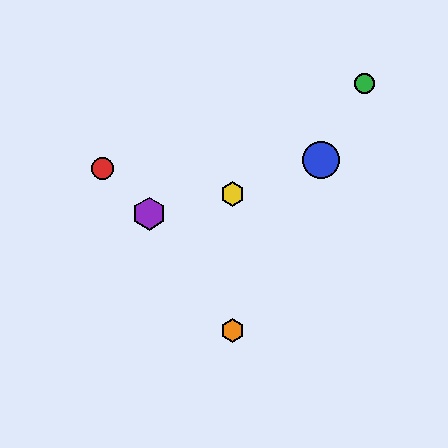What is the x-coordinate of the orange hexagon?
The orange hexagon is at x≈232.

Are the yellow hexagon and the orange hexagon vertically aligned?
Yes, both are at x≈232.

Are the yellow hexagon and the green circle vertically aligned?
No, the yellow hexagon is at x≈232 and the green circle is at x≈365.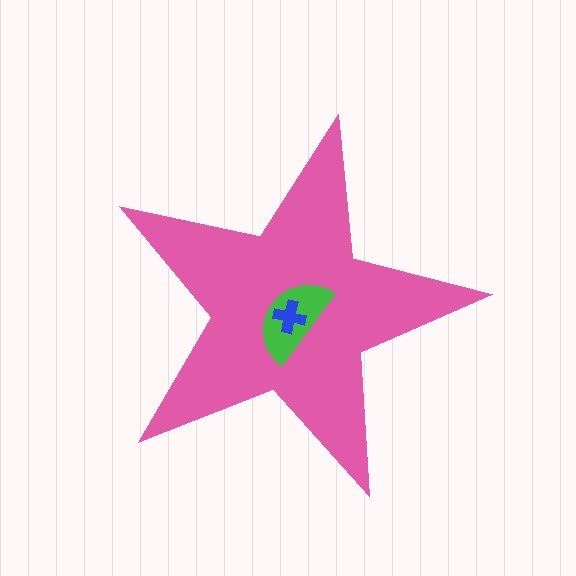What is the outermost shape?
The pink star.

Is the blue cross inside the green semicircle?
Yes.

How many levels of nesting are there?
3.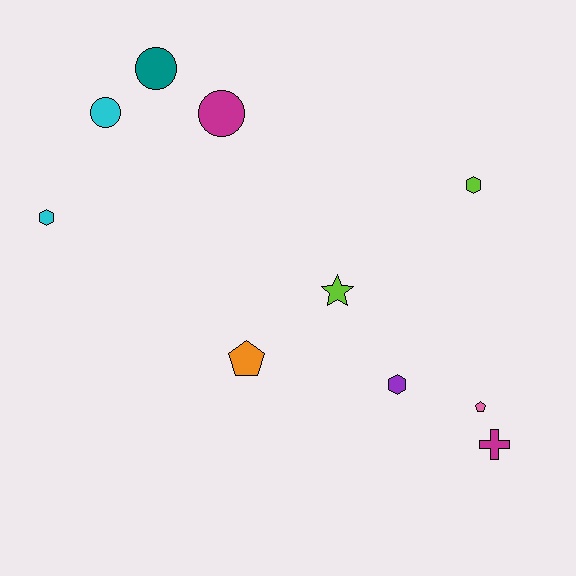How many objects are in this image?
There are 10 objects.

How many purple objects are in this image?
There is 1 purple object.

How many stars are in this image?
There is 1 star.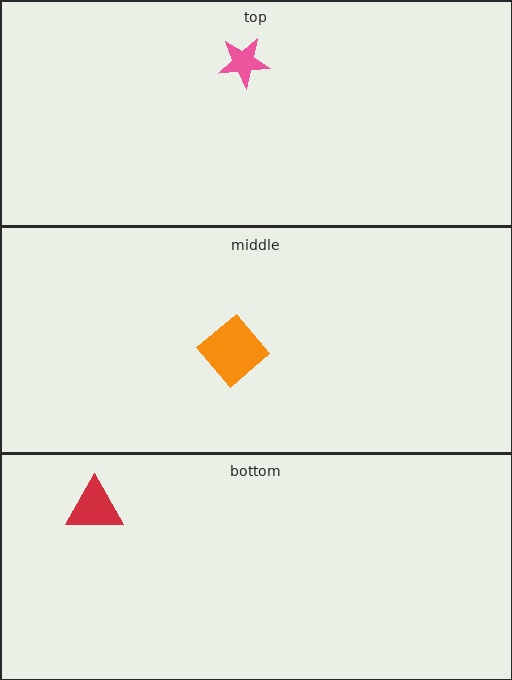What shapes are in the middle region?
The orange diamond.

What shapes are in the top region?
The pink star.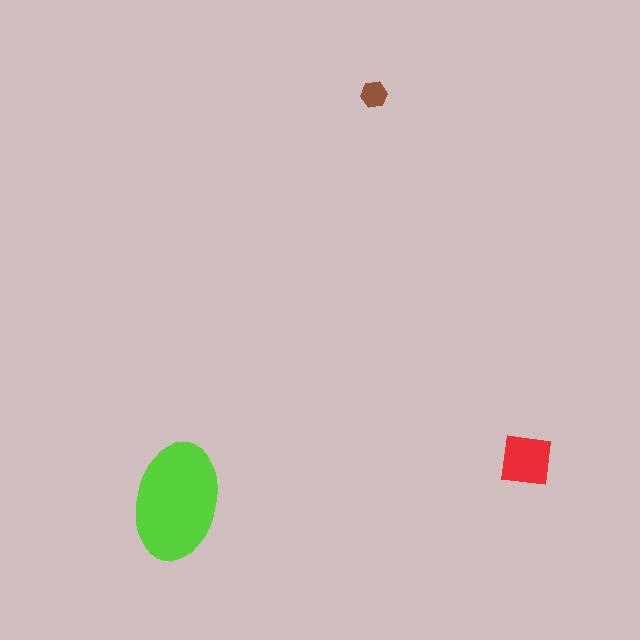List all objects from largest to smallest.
The lime ellipse, the red square, the brown hexagon.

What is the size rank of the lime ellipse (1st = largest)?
1st.